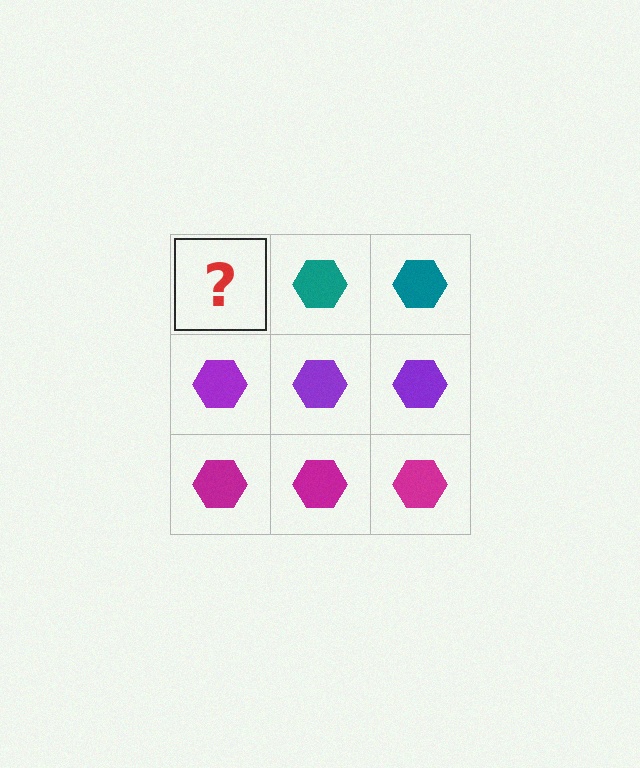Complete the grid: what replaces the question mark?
The question mark should be replaced with a teal hexagon.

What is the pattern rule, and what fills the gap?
The rule is that each row has a consistent color. The gap should be filled with a teal hexagon.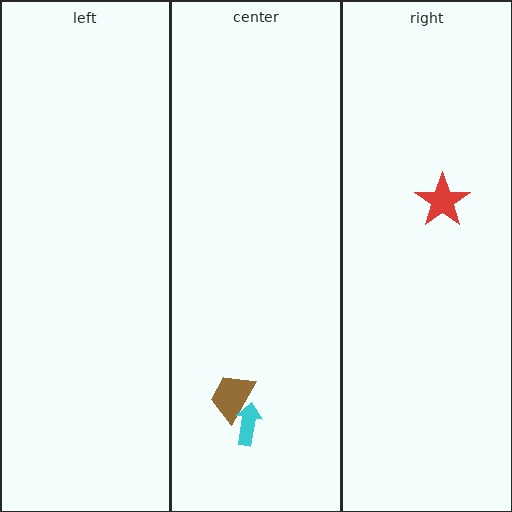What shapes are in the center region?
The brown trapezoid, the cyan arrow.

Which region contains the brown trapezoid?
The center region.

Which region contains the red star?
The right region.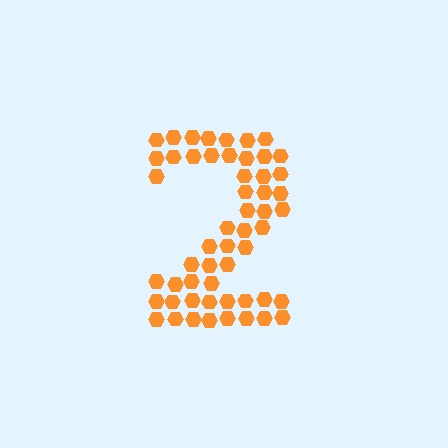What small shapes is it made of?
It is made of small hexagons.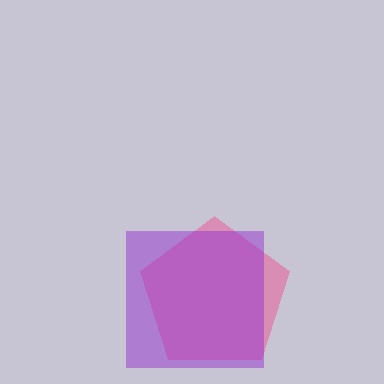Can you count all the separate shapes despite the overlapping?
Yes, there are 2 separate shapes.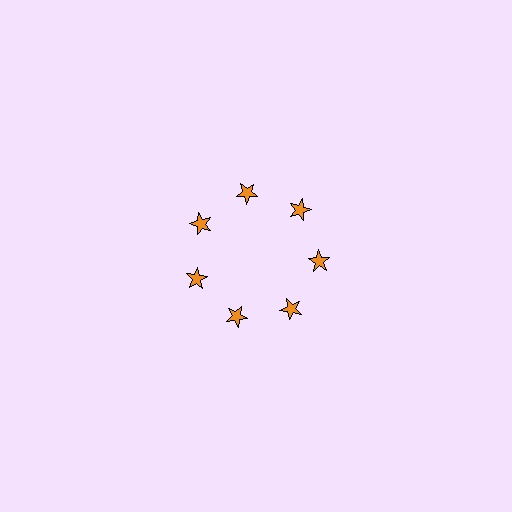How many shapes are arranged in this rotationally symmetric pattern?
There are 7 shapes, arranged in 7 groups of 1.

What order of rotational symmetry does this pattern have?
This pattern has 7-fold rotational symmetry.